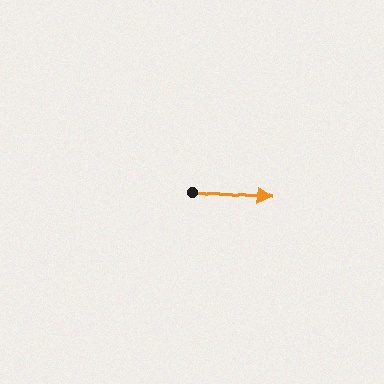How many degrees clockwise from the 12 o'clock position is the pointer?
Approximately 95 degrees.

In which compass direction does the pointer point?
East.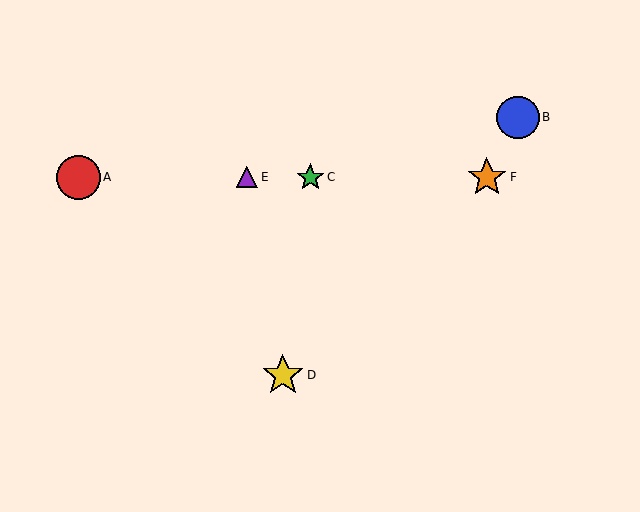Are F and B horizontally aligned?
No, F is at y≈177 and B is at y≈117.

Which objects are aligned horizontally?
Objects A, C, E, F are aligned horizontally.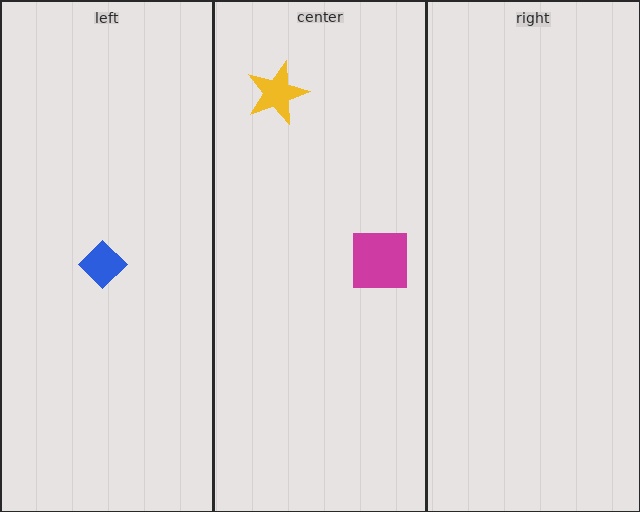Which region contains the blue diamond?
The left region.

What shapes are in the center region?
The magenta square, the yellow star.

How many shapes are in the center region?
2.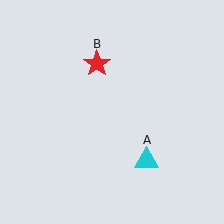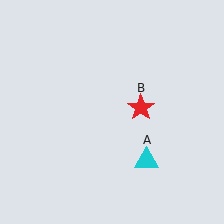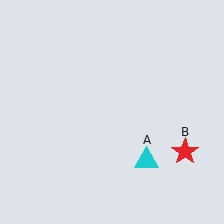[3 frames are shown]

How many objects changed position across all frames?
1 object changed position: red star (object B).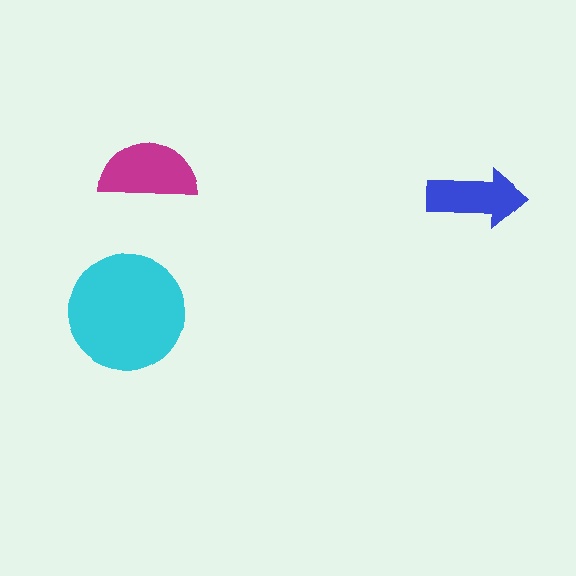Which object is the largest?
The cyan circle.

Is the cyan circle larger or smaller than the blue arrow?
Larger.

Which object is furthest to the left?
The cyan circle is leftmost.